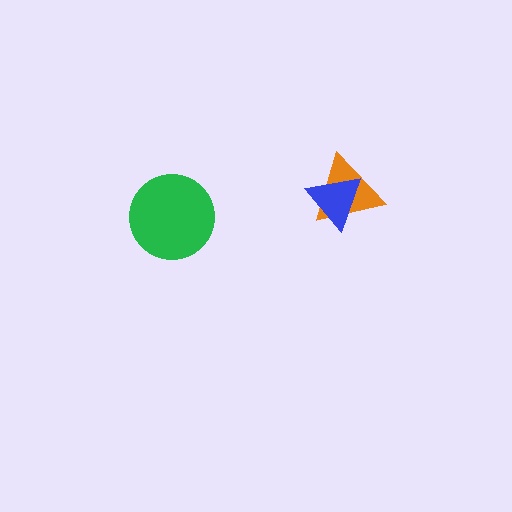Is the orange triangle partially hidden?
Yes, it is partially covered by another shape.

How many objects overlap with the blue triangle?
1 object overlaps with the blue triangle.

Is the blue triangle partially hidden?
No, no other shape covers it.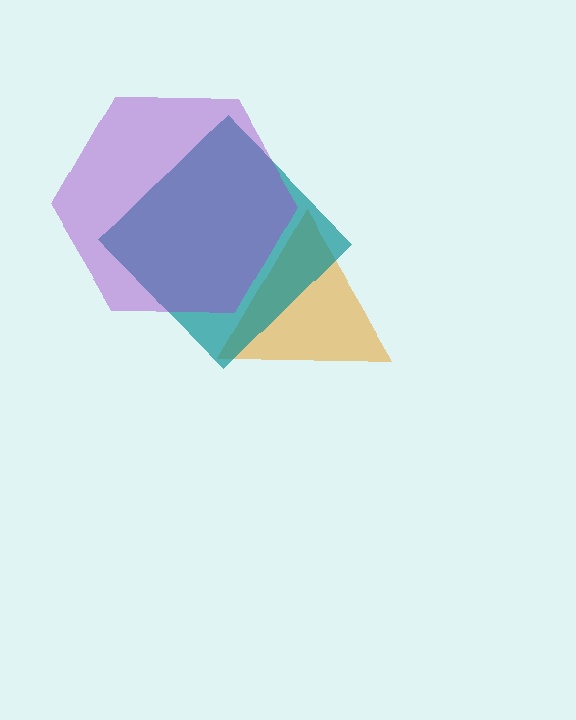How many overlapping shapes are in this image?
There are 3 overlapping shapes in the image.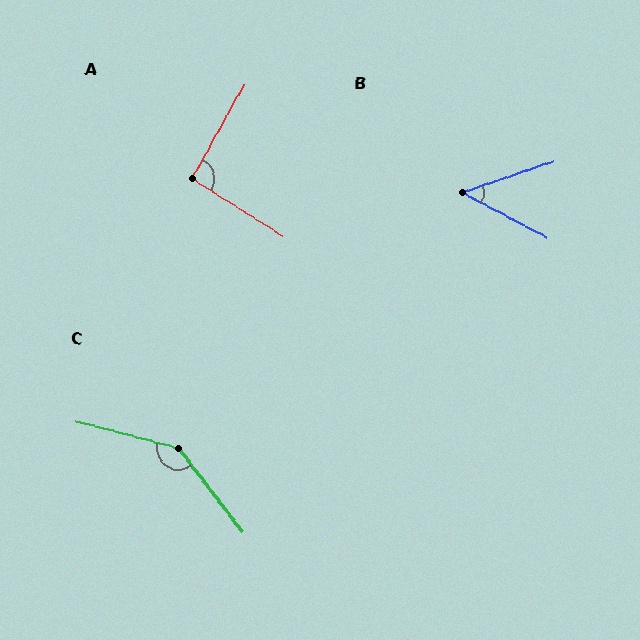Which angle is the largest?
C, at approximately 142 degrees.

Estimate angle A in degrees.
Approximately 93 degrees.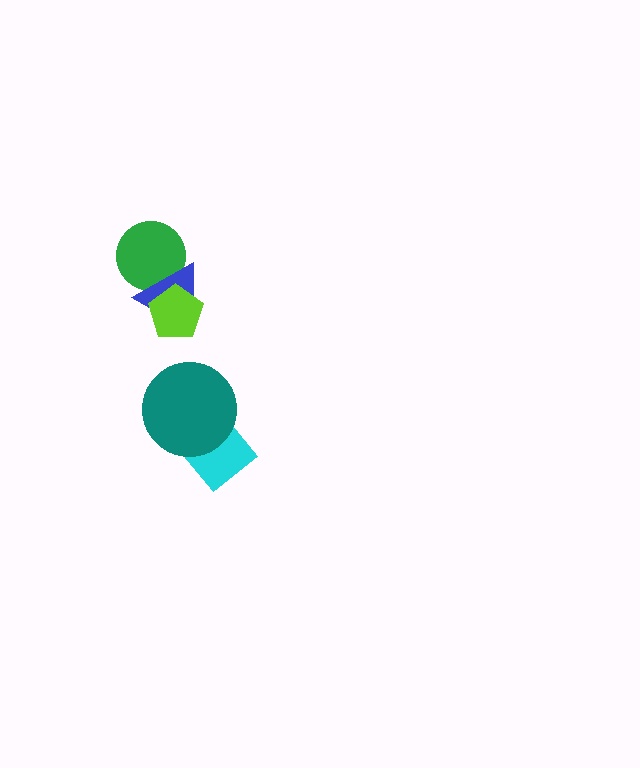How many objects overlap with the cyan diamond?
1 object overlaps with the cyan diamond.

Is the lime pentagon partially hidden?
No, no other shape covers it.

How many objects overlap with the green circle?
1 object overlaps with the green circle.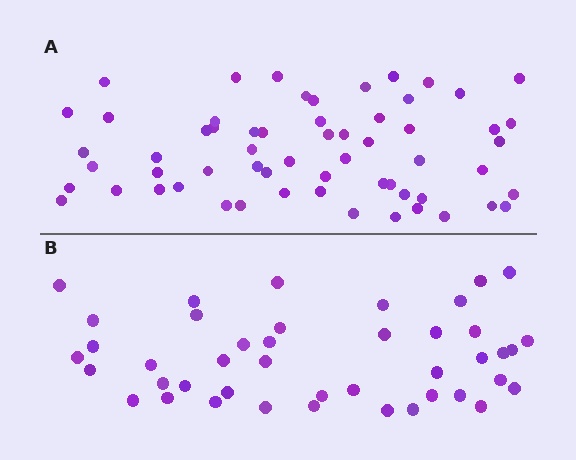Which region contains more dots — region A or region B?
Region A (the top region) has more dots.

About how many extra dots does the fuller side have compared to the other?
Region A has approximately 15 more dots than region B.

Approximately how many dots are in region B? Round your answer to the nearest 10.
About 40 dots. (The exact count is 43, which rounds to 40.)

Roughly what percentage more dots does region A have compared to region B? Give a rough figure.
About 40% more.